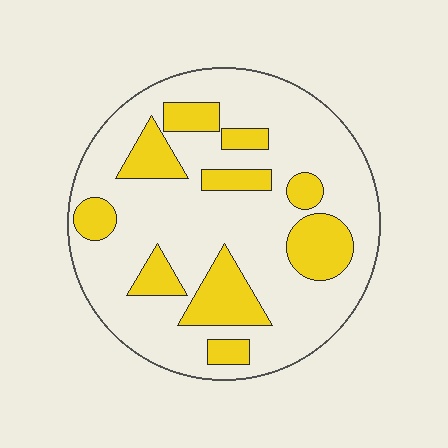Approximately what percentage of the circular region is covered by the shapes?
Approximately 25%.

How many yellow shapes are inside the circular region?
10.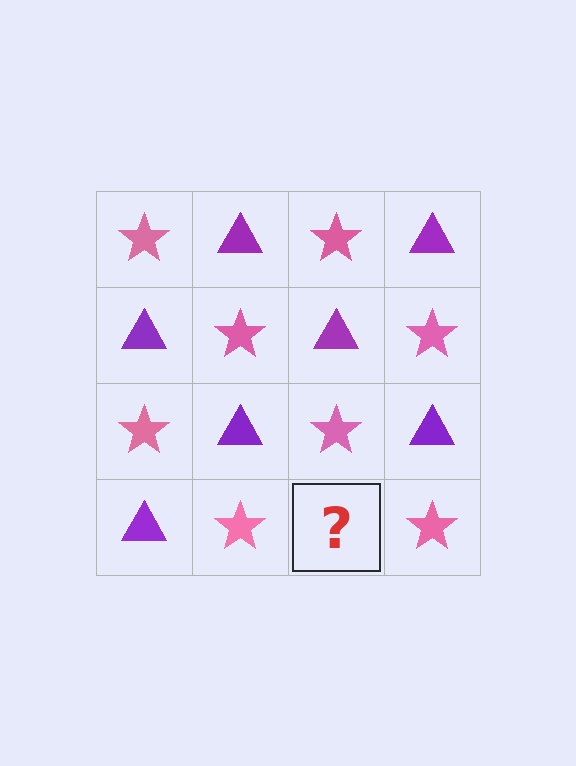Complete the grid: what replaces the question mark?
The question mark should be replaced with a purple triangle.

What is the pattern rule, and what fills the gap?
The rule is that it alternates pink star and purple triangle in a checkerboard pattern. The gap should be filled with a purple triangle.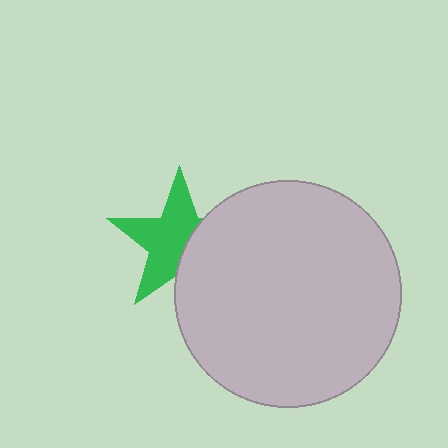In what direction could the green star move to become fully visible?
The green star could move left. That would shift it out from behind the light gray circle entirely.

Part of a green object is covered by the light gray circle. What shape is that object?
It is a star.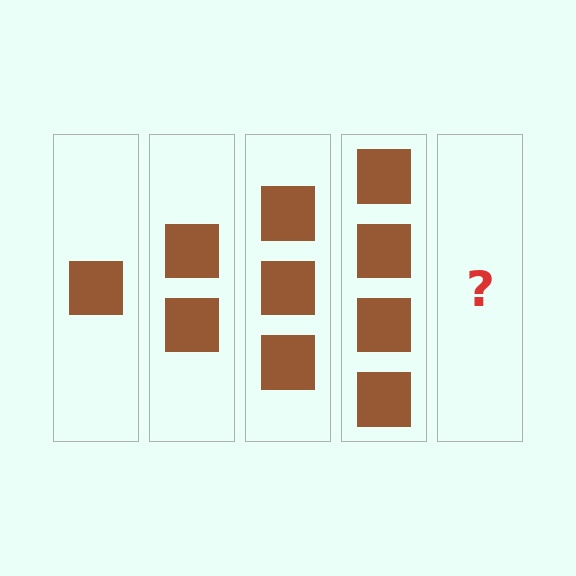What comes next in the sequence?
The next element should be 5 squares.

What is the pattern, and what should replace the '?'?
The pattern is that each step adds one more square. The '?' should be 5 squares.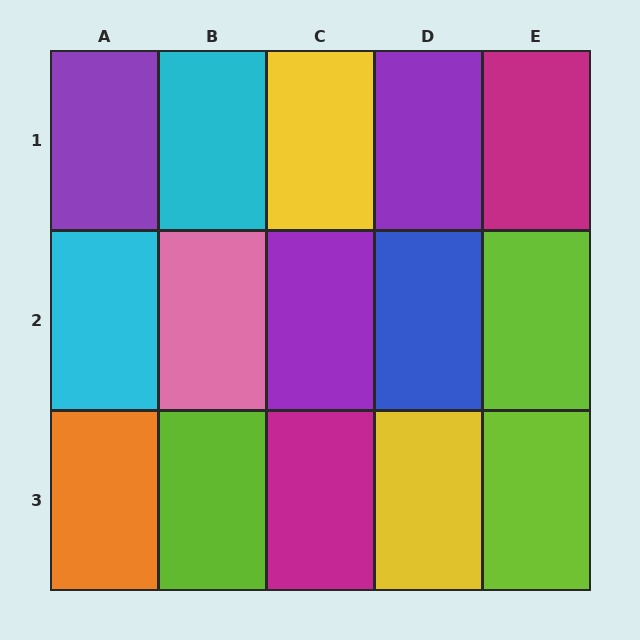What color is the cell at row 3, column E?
Lime.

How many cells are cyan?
2 cells are cyan.